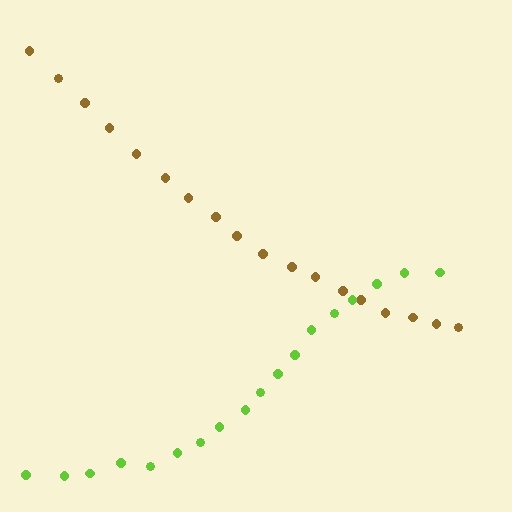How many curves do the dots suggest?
There are 2 distinct paths.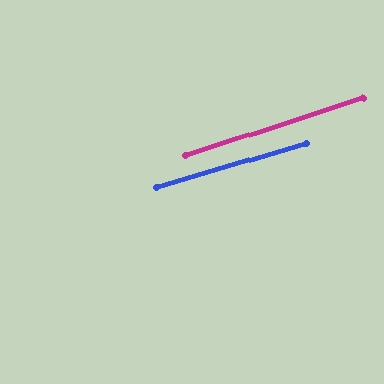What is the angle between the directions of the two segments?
Approximately 2 degrees.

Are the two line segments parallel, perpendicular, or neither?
Parallel — their directions differ by only 1.5°.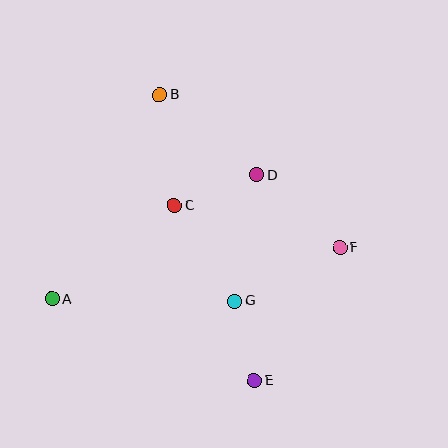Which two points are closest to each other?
Points E and G are closest to each other.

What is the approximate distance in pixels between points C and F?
The distance between C and F is approximately 171 pixels.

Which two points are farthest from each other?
Points B and E are farthest from each other.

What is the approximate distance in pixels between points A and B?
The distance between A and B is approximately 231 pixels.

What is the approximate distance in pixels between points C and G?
The distance between C and G is approximately 113 pixels.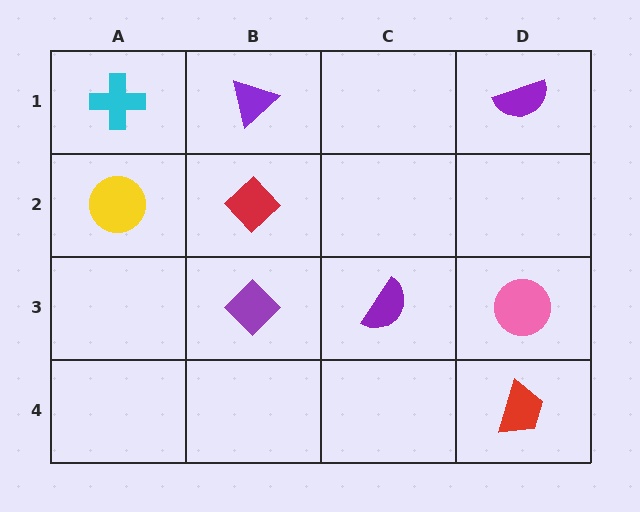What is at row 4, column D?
A red trapezoid.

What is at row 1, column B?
A purple triangle.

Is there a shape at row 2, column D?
No, that cell is empty.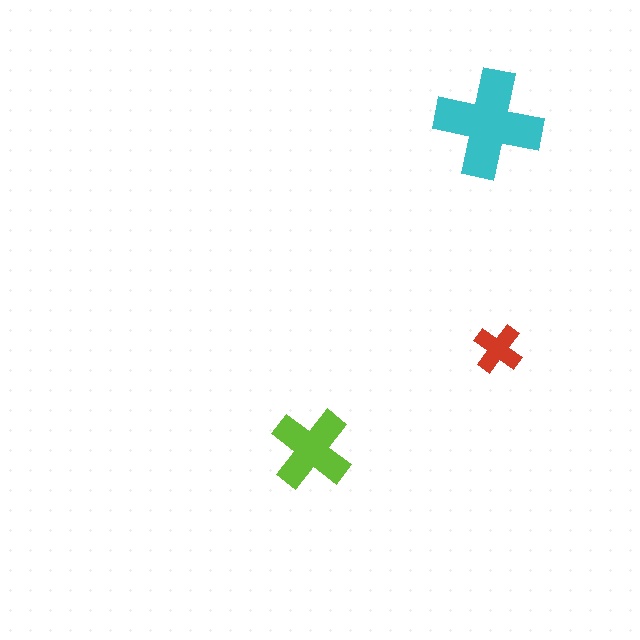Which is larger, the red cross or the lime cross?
The lime one.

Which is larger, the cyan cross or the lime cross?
The cyan one.